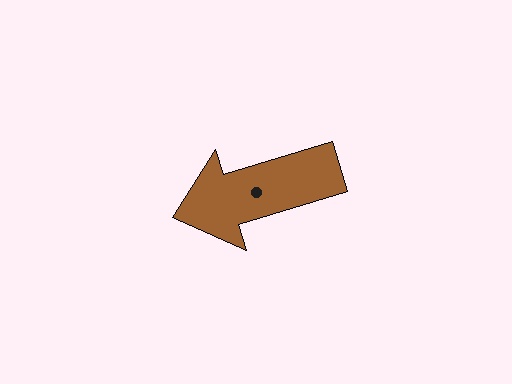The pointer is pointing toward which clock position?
Roughly 8 o'clock.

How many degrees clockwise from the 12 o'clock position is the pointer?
Approximately 253 degrees.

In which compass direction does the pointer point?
West.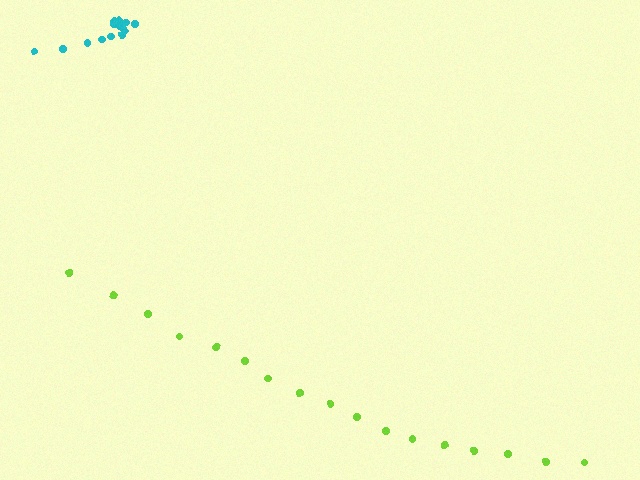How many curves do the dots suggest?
There are 2 distinct paths.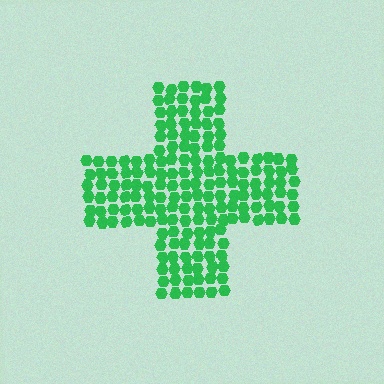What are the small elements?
The small elements are hexagons.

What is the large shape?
The large shape is a cross.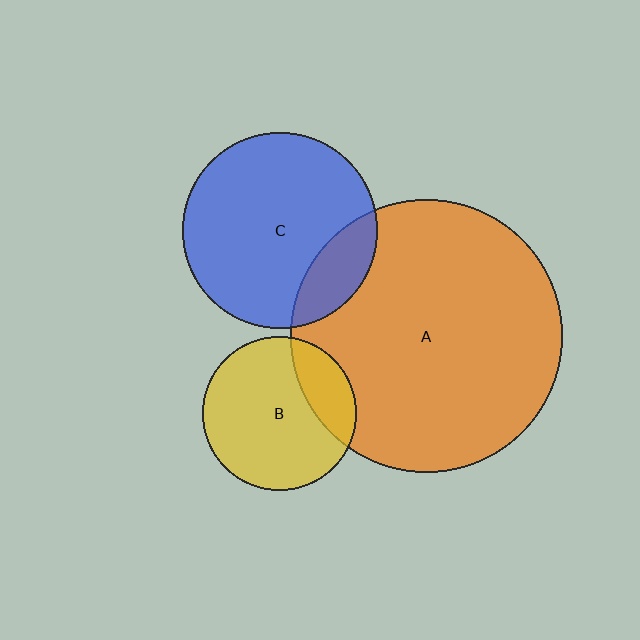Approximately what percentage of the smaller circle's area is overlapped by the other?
Approximately 20%.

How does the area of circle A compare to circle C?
Approximately 1.9 times.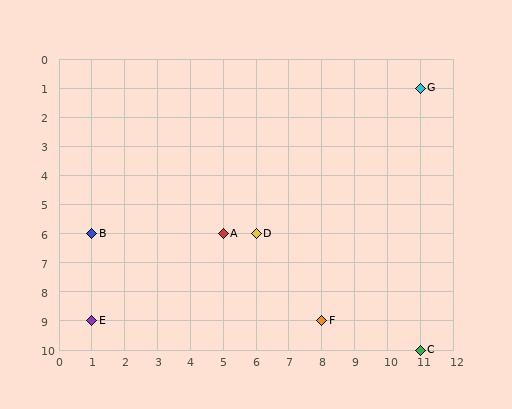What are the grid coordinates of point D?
Point D is at grid coordinates (6, 6).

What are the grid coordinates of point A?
Point A is at grid coordinates (5, 6).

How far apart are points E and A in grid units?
Points E and A are 4 columns and 3 rows apart (about 5.0 grid units diagonally).